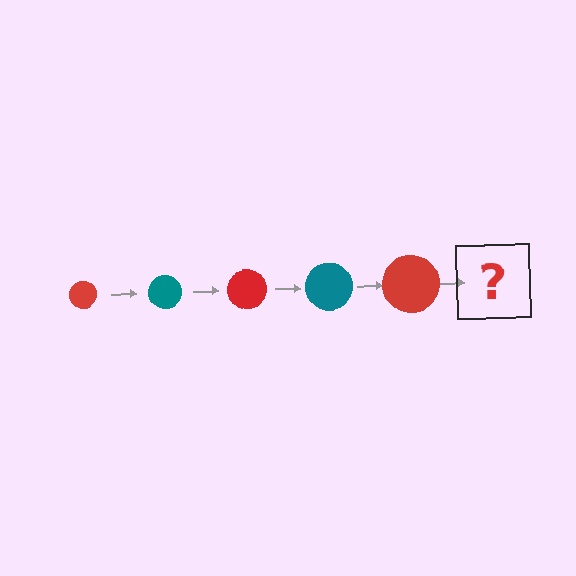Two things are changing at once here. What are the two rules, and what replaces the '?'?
The two rules are that the circle grows larger each step and the color cycles through red and teal. The '?' should be a teal circle, larger than the previous one.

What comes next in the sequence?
The next element should be a teal circle, larger than the previous one.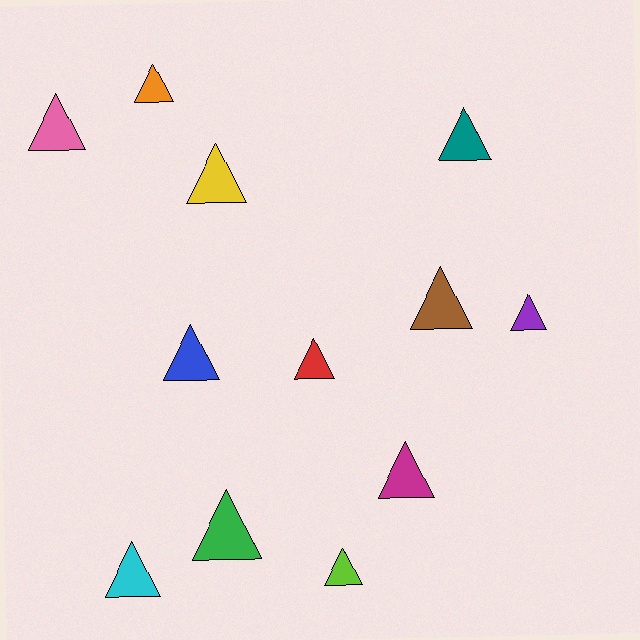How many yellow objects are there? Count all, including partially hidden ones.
There is 1 yellow object.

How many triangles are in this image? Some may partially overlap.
There are 12 triangles.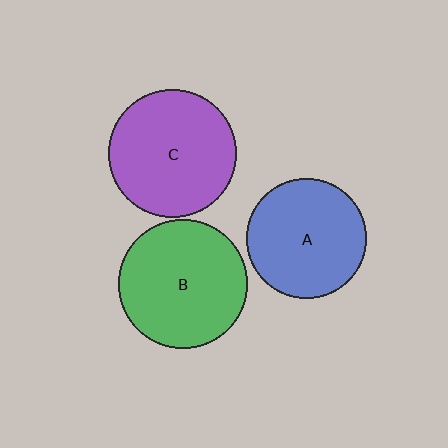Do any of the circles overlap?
No, none of the circles overlap.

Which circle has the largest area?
Circle B (green).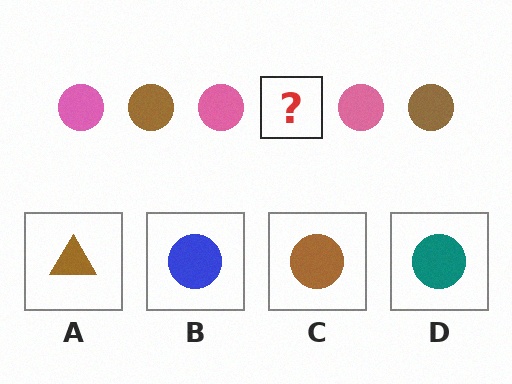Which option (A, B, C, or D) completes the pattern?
C.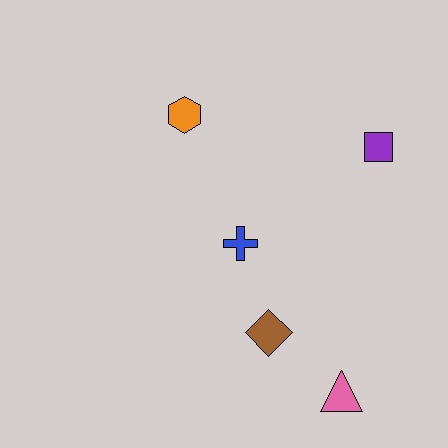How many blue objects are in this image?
There is 1 blue object.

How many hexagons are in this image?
There is 1 hexagon.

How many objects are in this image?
There are 5 objects.